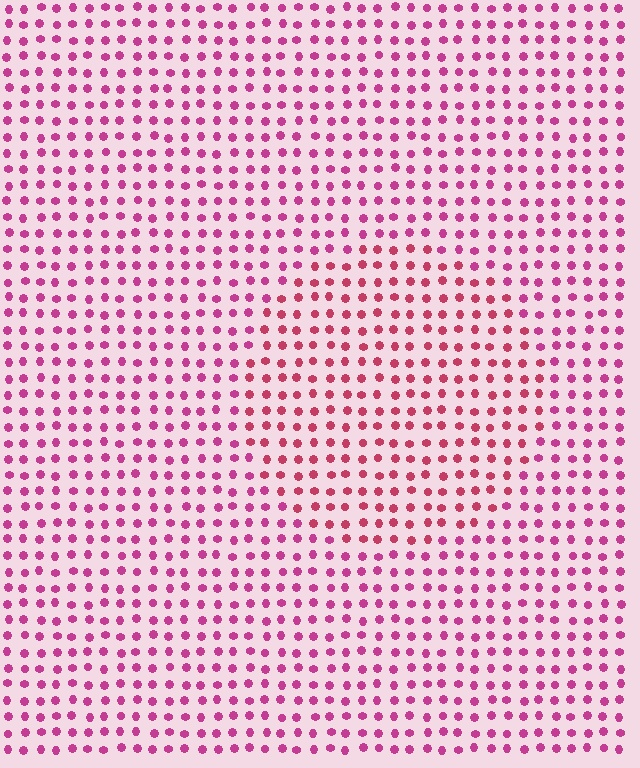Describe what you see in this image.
The image is filled with small magenta elements in a uniform arrangement. A circle-shaped region is visible where the elements are tinted to a slightly different hue, forming a subtle color boundary.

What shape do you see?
I see a circle.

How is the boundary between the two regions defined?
The boundary is defined purely by a slight shift in hue (about 21 degrees). Spacing, size, and orientation are identical on both sides.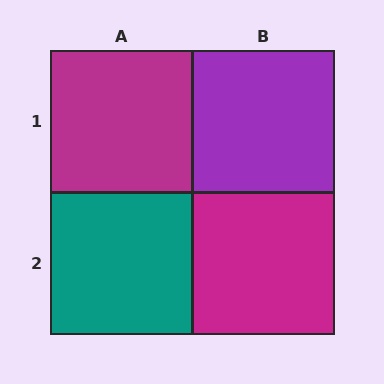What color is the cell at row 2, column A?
Teal.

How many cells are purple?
1 cell is purple.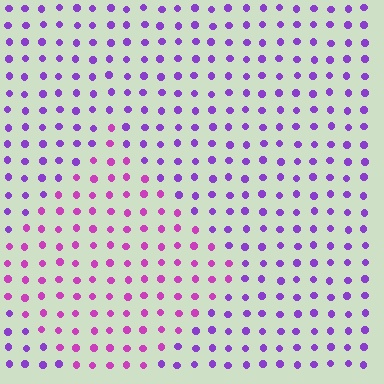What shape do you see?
I see a diamond.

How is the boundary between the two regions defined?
The boundary is defined purely by a slight shift in hue (about 34 degrees). Spacing, size, and orientation are identical on both sides.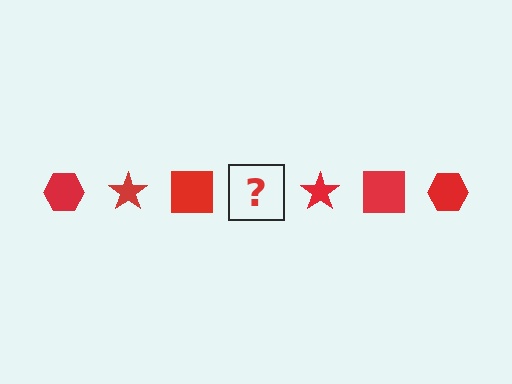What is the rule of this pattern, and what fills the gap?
The rule is that the pattern cycles through hexagon, star, square shapes in red. The gap should be filled with a red hexagon.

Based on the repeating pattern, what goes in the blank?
The blank should be a red hexagon.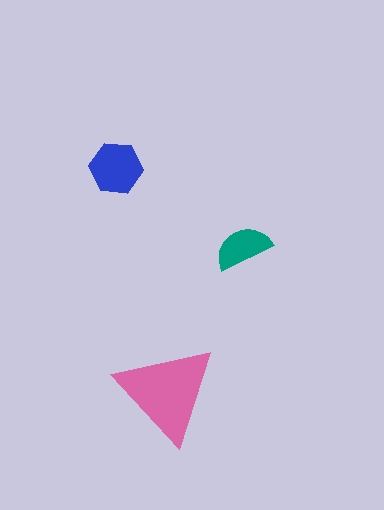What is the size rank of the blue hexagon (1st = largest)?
2nd.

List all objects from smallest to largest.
The teal semicircle, the blue hexagon, the pink triangle.